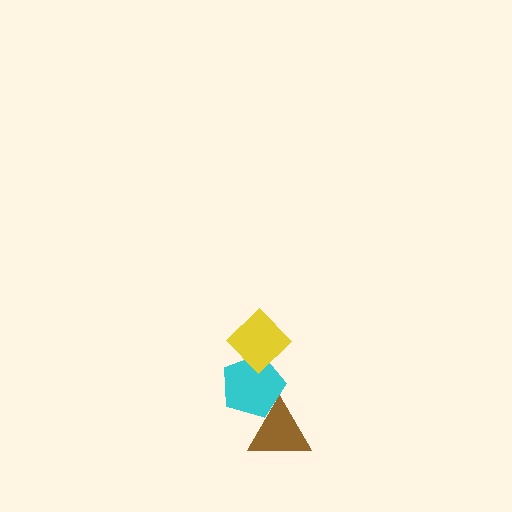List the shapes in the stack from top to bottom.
From top to bottom: the yellow diamond, the cyan pentagon, the brown triangle.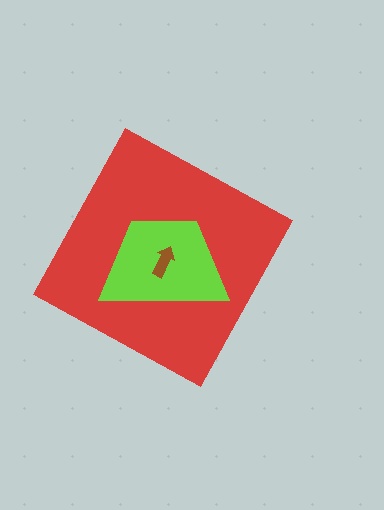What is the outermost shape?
The red diamond.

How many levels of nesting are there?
3.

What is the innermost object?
The brown arrow.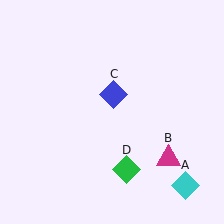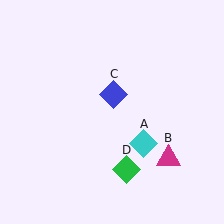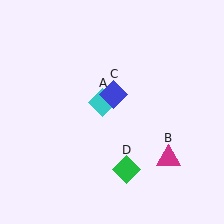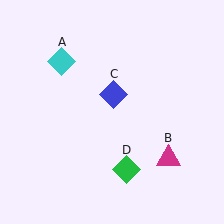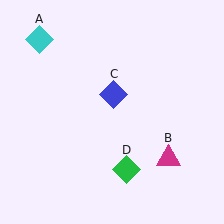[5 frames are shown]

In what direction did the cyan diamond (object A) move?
The cyan diamond (object A) moved up and to the left.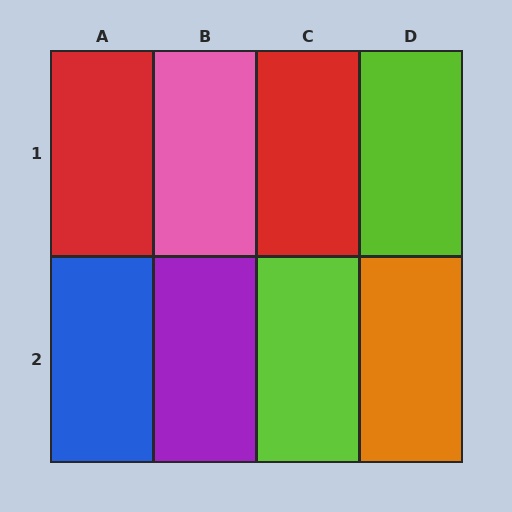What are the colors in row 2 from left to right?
Blue, purple, lime, orange.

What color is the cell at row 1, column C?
Red.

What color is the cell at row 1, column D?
Lime.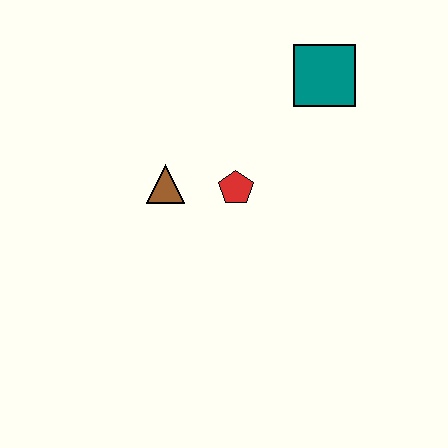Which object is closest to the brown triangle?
The red pentagon is closest to the brown triangle.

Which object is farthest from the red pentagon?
The teal square is farthest from the red pentagon.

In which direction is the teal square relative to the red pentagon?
The teal square is above the red pentagon.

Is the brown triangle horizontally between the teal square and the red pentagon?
No